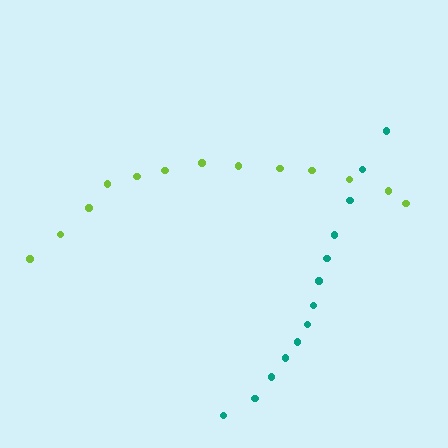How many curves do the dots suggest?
There are 2 distinct paths.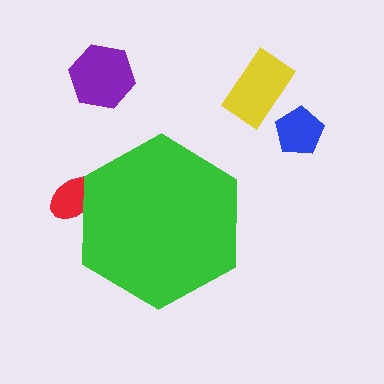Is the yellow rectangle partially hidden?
No, the yellow rectangle is fully visible.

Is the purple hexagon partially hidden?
No, the purple hexagon is fully visible.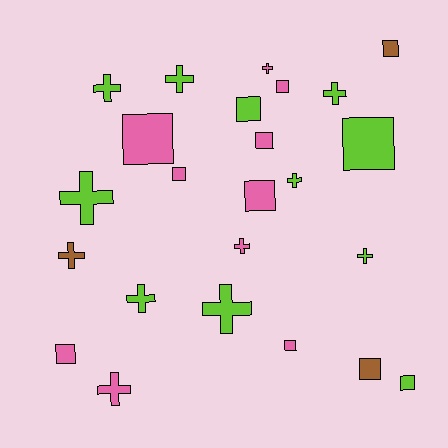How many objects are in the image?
There are 24 objects.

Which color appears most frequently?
Lime, with 11 objects.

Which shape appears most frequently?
Cross, with 12 objects.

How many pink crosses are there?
There are 3 pink crosses.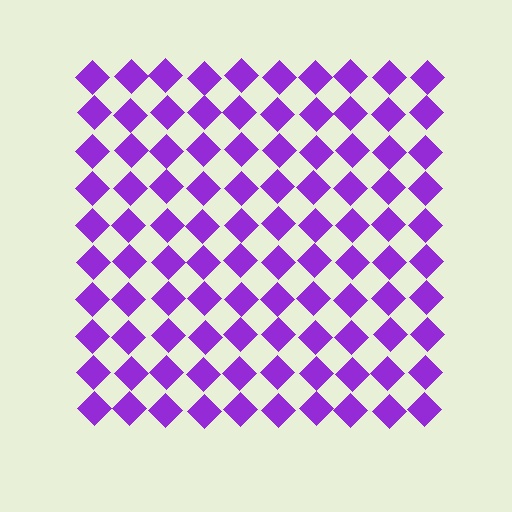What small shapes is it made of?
It is made of small diamonds.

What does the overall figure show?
The overall figure shows a square.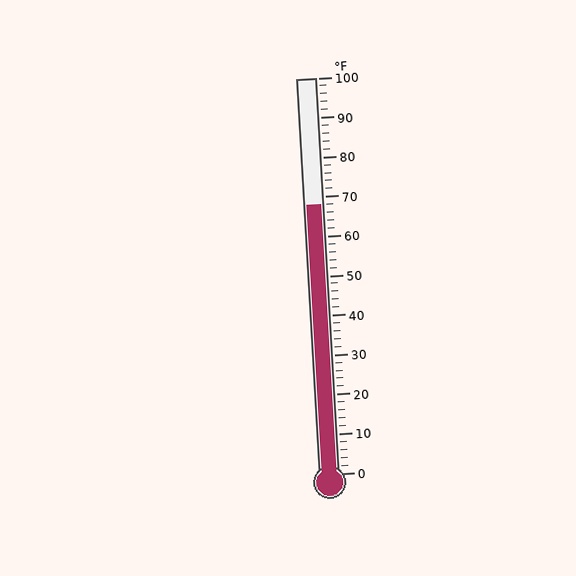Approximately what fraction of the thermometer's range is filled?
The thermometer is filled to approximately 70% of its range.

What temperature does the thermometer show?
The thermometer shows approximately 68°F.